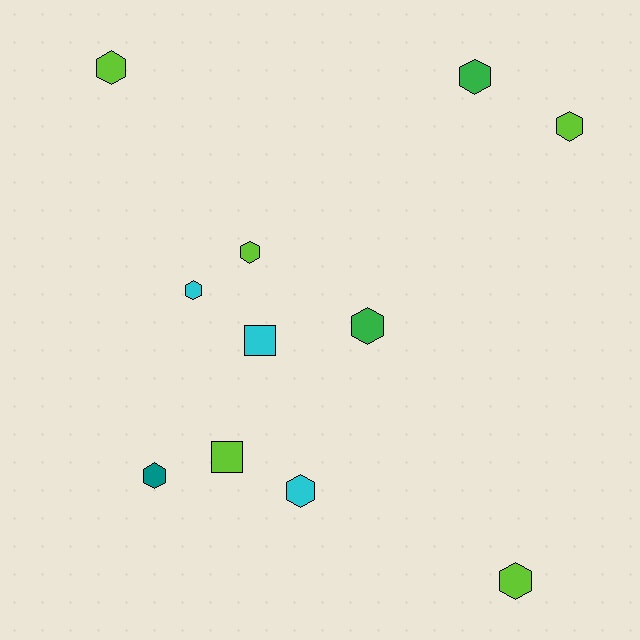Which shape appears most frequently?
Hexagon, with 9 objects.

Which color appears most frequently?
Lime, with 5 objects.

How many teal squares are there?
There are no teal squares.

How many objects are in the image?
There are 11 objects.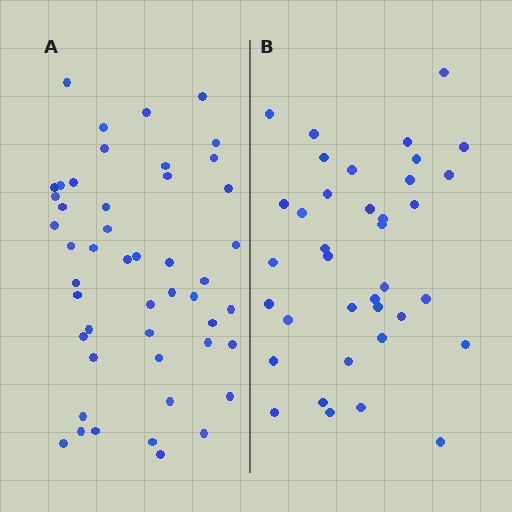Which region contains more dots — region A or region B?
Region A (the left region) has more dots.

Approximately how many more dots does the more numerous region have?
Region A has roughly 12 or so more dots than region B.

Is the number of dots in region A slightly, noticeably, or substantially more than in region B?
Region A has noticeably more, but not dramatically so. The ratio is roughly 1.3 to 1.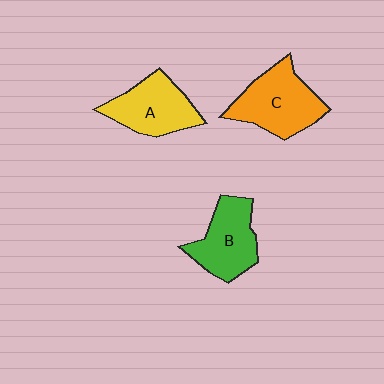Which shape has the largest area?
Shape C (orange).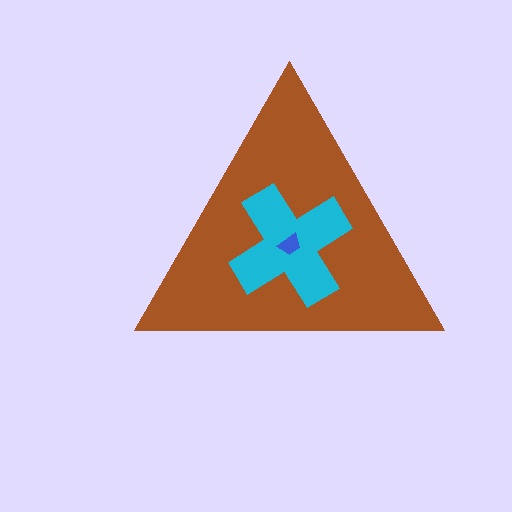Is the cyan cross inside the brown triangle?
Yes.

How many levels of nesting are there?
3.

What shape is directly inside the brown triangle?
The cyan cross.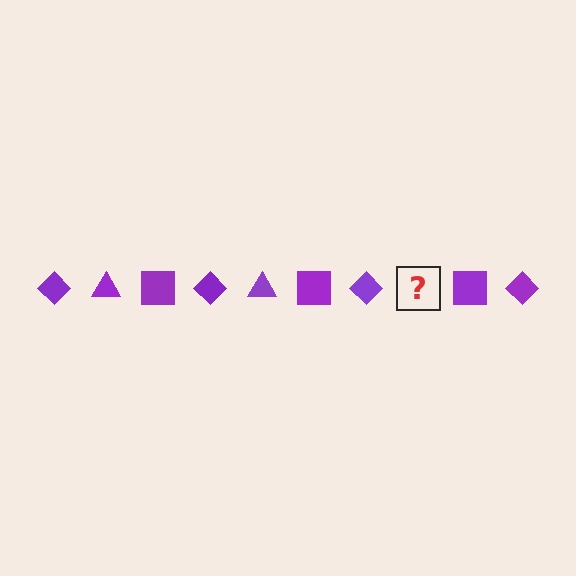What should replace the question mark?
The question mark should be replaced with a purple triangle.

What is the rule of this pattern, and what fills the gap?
The rule is that the pattern cycles through diamond, triangle, square shapes in purple. The gap should be filled with a purple triangle.